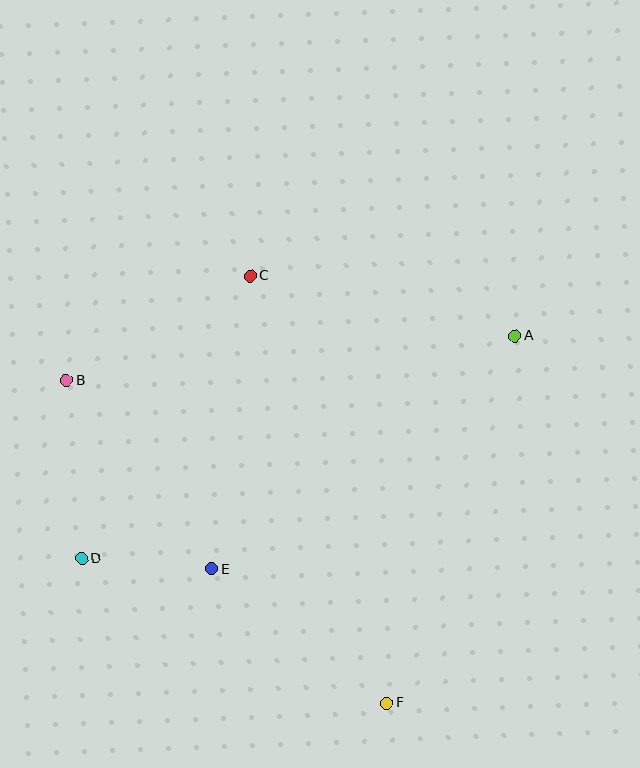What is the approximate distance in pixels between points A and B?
The distance between A and B is approximately 450 pixels.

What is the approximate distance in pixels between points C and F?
The distance between C and F is approximately 449 pixels.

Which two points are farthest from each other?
Points A and D are farthest from each other.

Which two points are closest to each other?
Points D and E are closest to each other.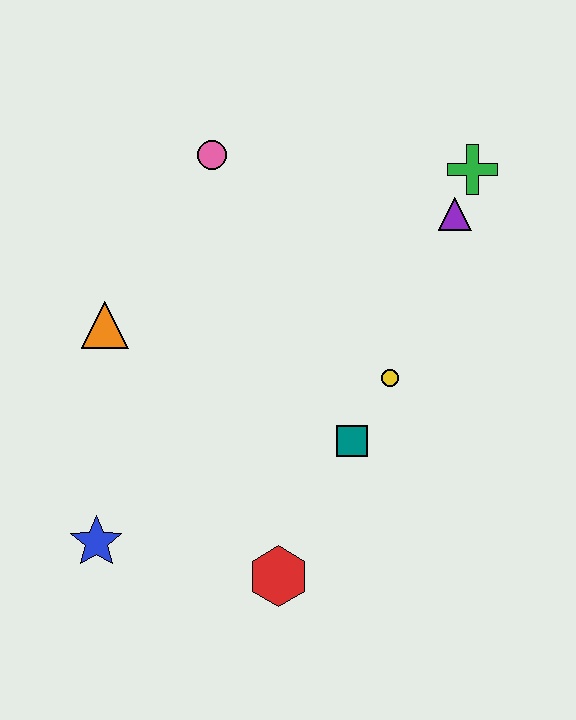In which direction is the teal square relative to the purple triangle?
The teal square is below the purple triangle.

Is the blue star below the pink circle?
Yes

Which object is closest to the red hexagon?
The teal square is closest to the red hexagon.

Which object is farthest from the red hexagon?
The green cross is farthest from the red hexagon.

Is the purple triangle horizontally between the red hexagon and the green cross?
Yes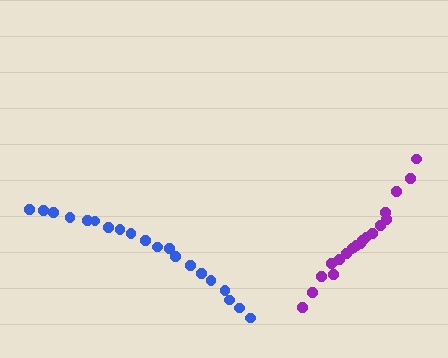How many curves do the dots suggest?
There are 2 distinct paths.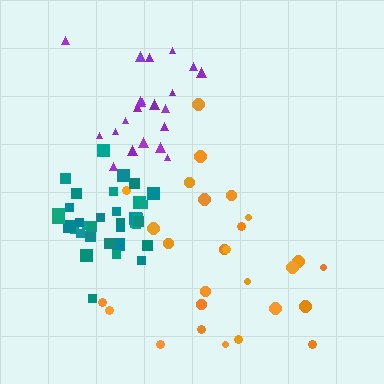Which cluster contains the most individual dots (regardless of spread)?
Teal (35).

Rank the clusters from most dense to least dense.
teal, purple, orange.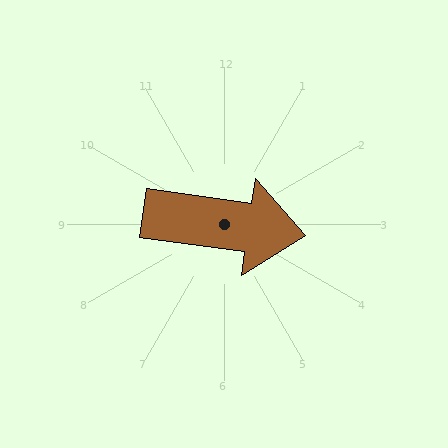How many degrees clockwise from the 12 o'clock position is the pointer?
Approximately 98 degrees.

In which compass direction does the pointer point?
East.